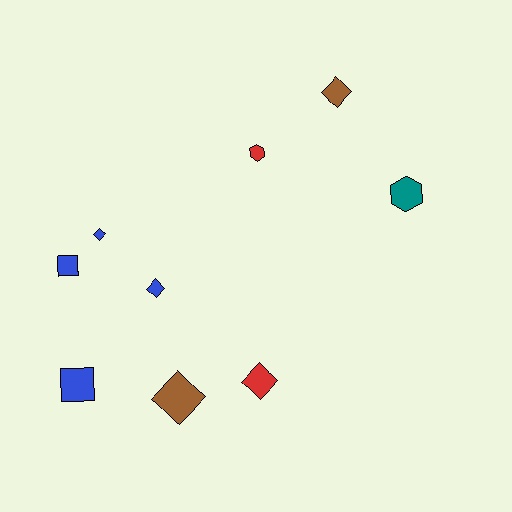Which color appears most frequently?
Blue, with 4 objects.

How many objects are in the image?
There are 9 objects.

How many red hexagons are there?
There is 1 red hexagon.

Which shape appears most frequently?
Diamond, with 5 objects.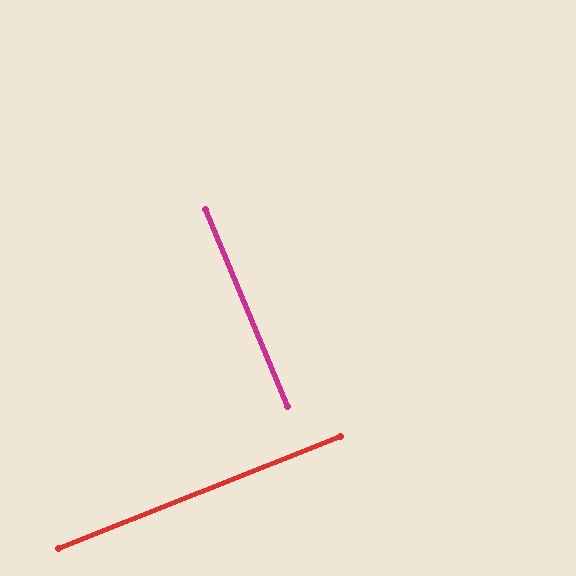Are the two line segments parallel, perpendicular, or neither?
Perpendicular — they meet at approximately 89°.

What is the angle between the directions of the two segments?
Approximately 89 degrees.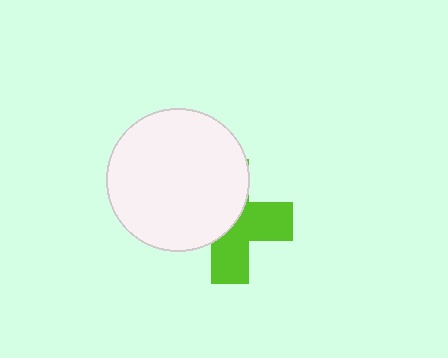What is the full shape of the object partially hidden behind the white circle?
The partially hidden object is a lime cross.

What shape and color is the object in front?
The object in front is a white circle.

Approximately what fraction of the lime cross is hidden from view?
Roughly 52% of the lime cross is hidden behind the white circle.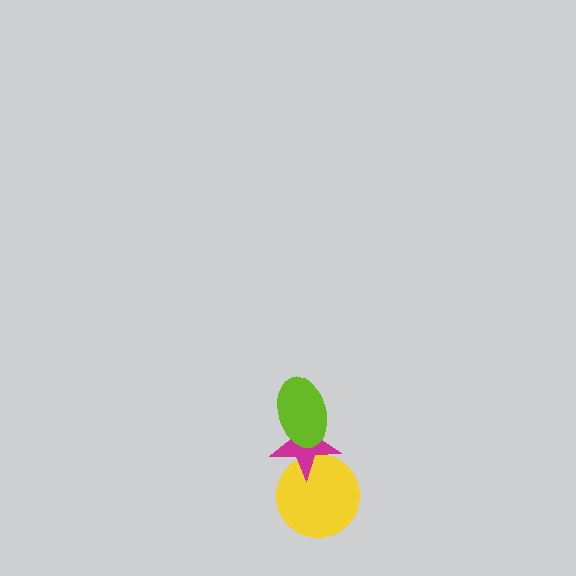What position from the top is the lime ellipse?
The lime ellipse is 1st from the top.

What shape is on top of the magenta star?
The lime ellipse is on top of the magenta star.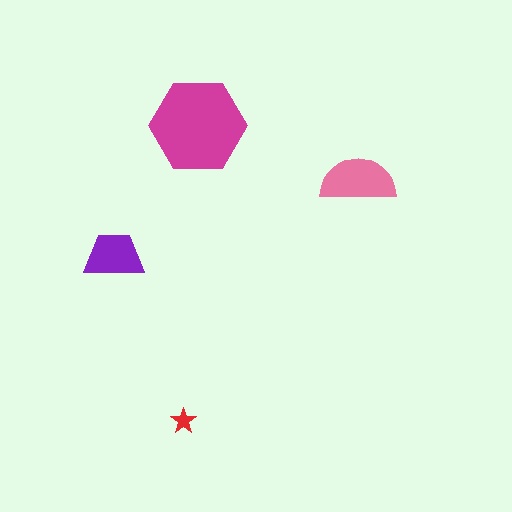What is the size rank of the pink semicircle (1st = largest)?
2nd.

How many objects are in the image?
There are 4 objects in the image.